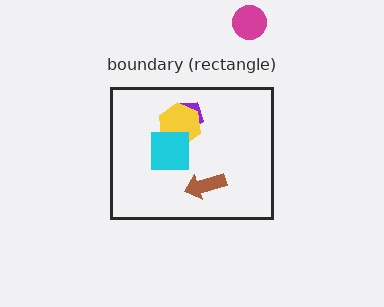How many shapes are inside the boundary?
4 inside, 1 outside.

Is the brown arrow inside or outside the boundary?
Inside.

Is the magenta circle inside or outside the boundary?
Outside.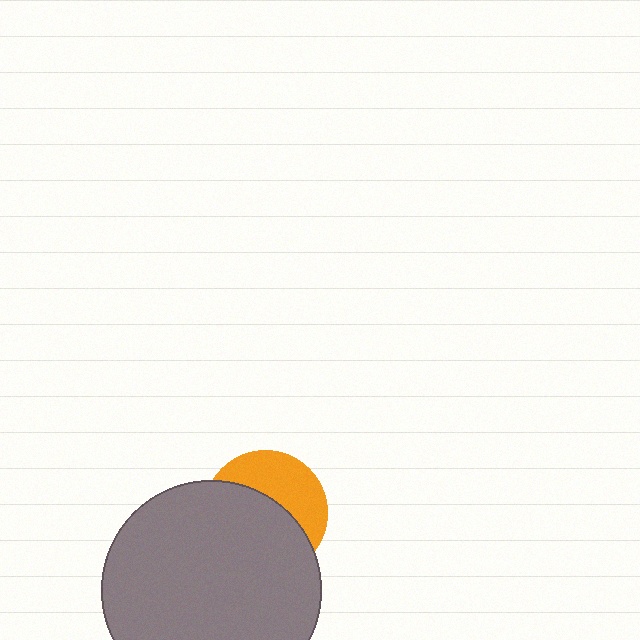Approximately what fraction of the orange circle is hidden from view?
Roughly 60% of the orange circle is hidden behind the gray circle.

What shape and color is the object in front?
The object in front is a gray circle.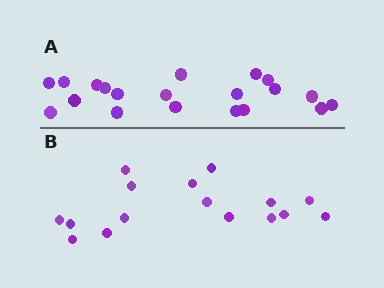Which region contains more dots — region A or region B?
Region A (the top region) has more dots.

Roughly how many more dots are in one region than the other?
Region A has about 4 more dots than region B.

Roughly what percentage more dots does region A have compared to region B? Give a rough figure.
About 25% more.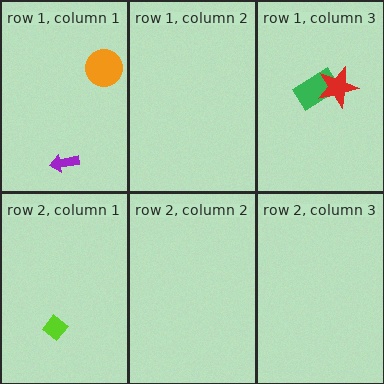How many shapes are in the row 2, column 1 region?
1.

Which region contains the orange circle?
The row 1, column 1 region.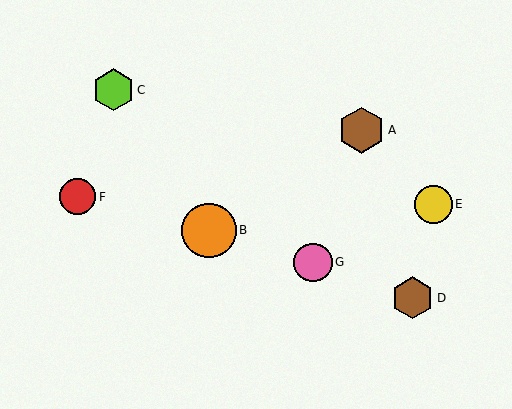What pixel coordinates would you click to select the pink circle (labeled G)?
Click at (313, 262) to select the pink circle G.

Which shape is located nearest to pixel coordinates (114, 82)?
The lime hexagon (labeled C) at (114, 90) is nearest to that location.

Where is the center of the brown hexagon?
The center of the brown hexagon is at (362, 130).